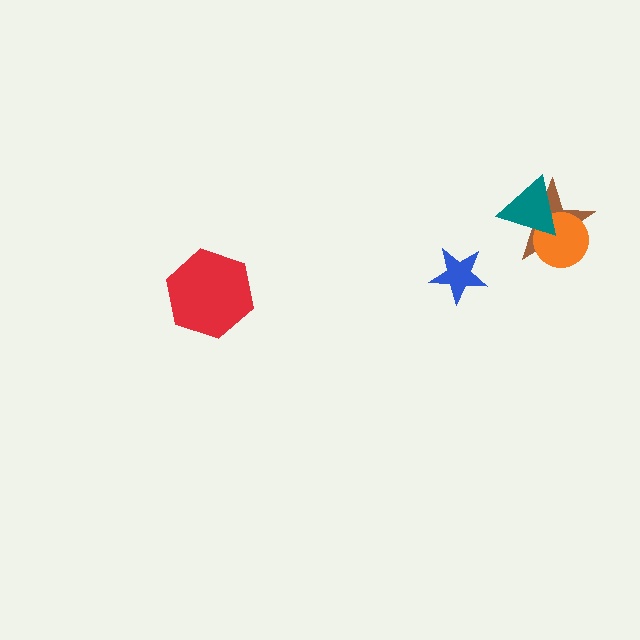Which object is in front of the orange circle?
The teal triangle is in front of the orange circle.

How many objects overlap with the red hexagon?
0 objects overlap with the red hexagon.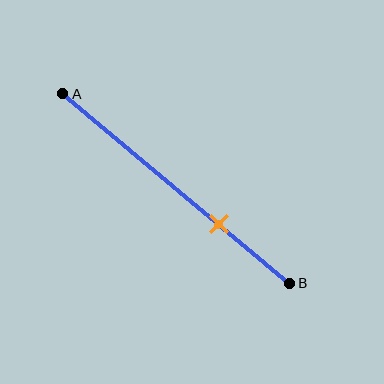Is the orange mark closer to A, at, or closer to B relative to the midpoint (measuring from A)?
The orange mark is closer to point B than the midpoint of segment AB.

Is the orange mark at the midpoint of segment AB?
No, the mark is at about 70% from A, not at the 50% midpoint.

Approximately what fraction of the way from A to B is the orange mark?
The orange mark is approximately 70% of the way from A to B.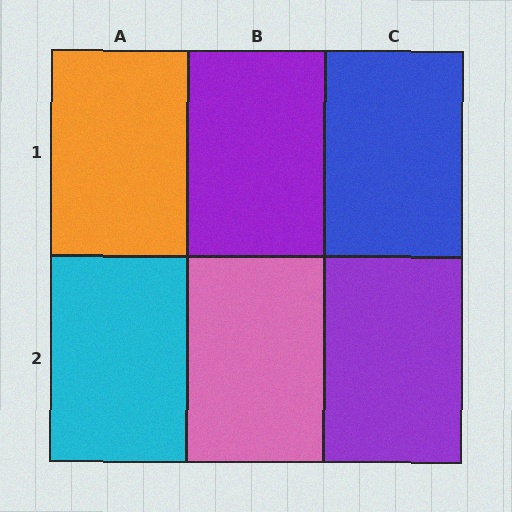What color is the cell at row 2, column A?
Cyan.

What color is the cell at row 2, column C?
Purple.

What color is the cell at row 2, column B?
Pink.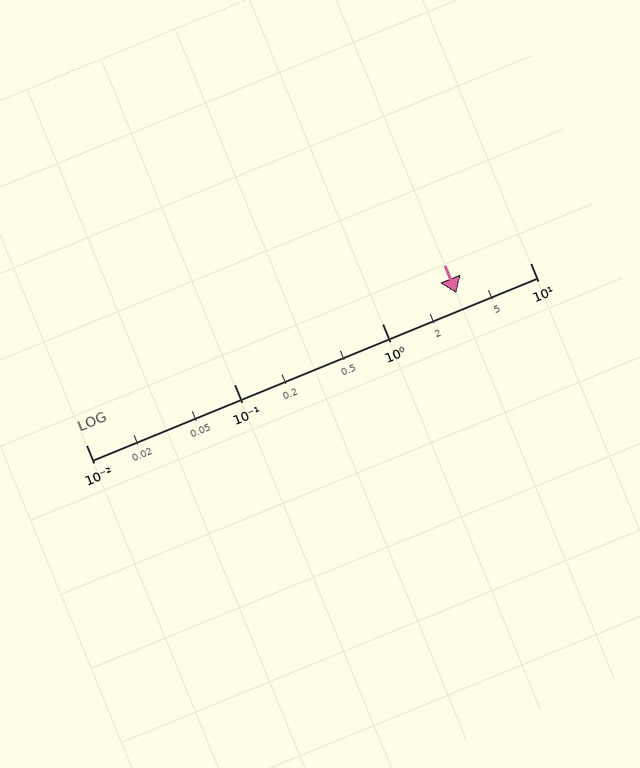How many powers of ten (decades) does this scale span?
The scale spans 3 decades, from 0.01 to 10.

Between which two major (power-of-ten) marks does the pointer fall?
The pointer is between 1 and 10.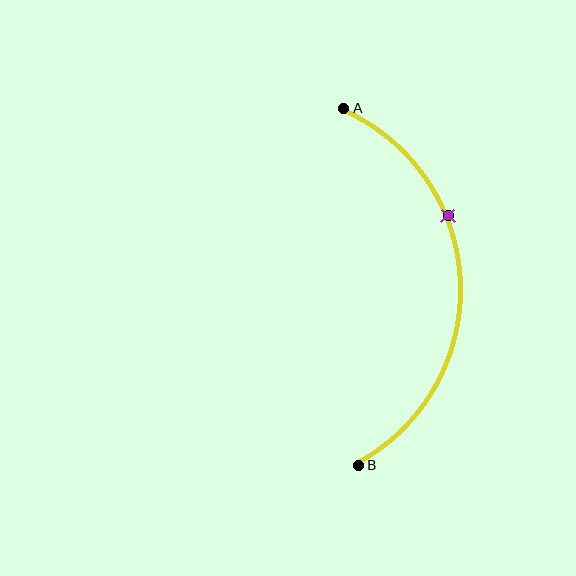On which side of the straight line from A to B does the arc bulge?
The arc bulges to the right of the straight line connecting A and B.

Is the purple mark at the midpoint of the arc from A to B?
No. The purple mark lies on the arc but is closer to endpoint A. The arc midpoint would be at the point on the curve equidistant along the arc from both A and B.